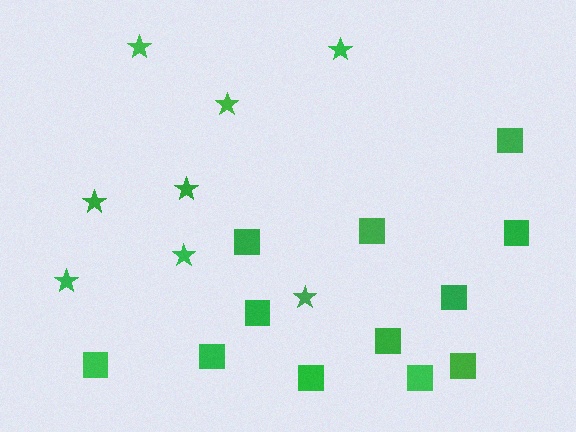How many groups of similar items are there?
There are 2 groups: one group of stars (8) and one group of squares (12).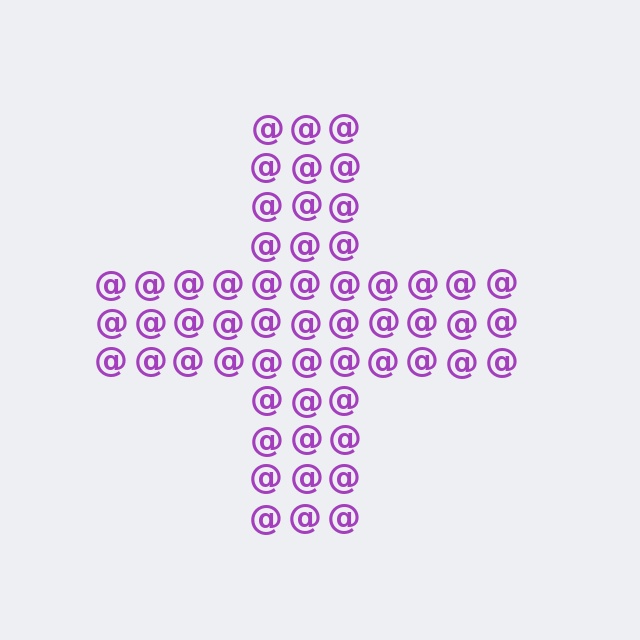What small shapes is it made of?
It is made of small at signs.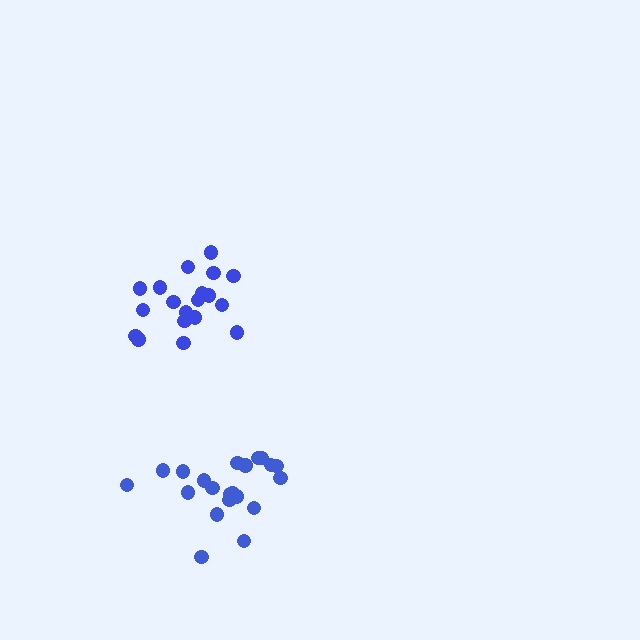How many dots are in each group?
Group 1: 21 dots, Group 2: 19 dots (40 total).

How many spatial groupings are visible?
There are 2 spatial groupings.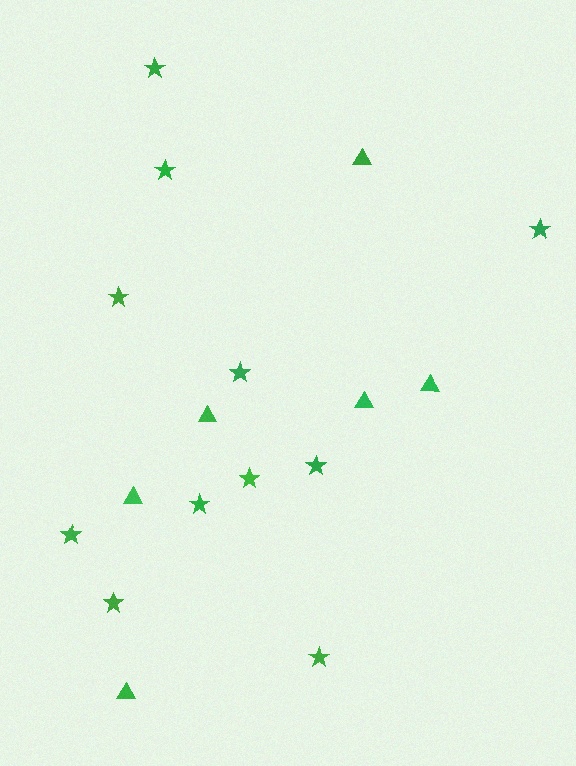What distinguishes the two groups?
There are 2 groups: one group of triangles (6) and one group of stars (11).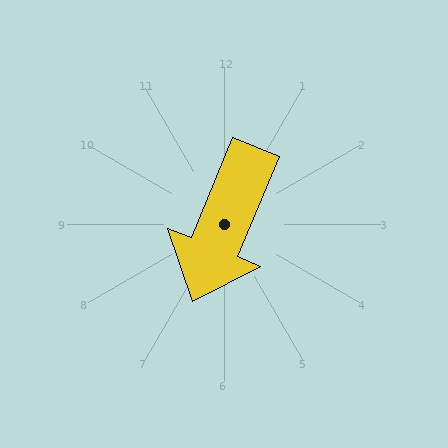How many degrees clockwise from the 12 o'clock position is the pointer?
Approximately 202 degrees.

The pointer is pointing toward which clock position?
Roughly 7 o'clock.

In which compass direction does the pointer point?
South.